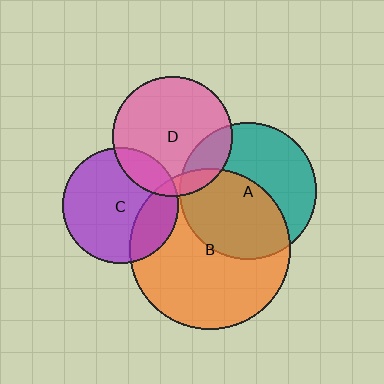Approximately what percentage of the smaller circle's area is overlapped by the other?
Approximately 25%.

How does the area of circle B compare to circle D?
Approximately 1.8 times.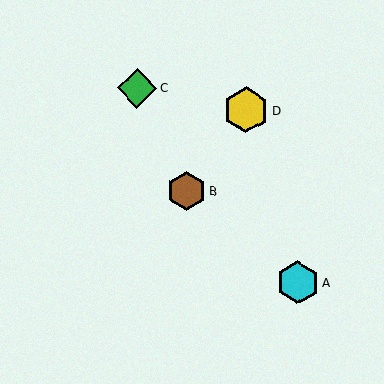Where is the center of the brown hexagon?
The center of the brown hexagon is at (187, 191).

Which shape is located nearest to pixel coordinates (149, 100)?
The green diamond (labeled C) at (137, 88) is nearest to that location.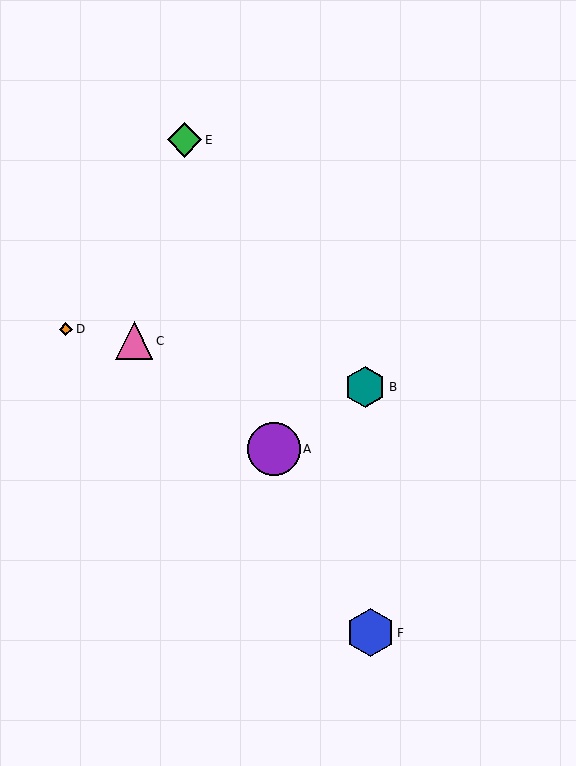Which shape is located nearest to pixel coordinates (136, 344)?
The pink triangle (labeled C) at (134, 341) is nearest to that location.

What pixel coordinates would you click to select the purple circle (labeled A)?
Click at (274, 449) to select the purple circle A.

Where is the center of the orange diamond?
The center of the orange diamond is at (66, 329).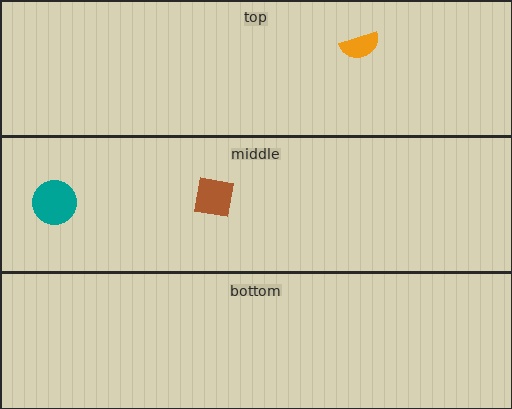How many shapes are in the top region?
1.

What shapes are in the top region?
The orange semicircle.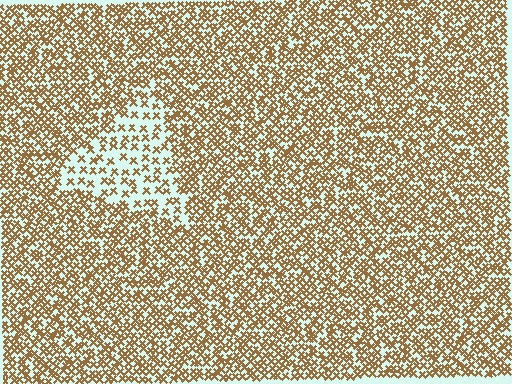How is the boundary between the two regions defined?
The boundary is defined by a change in element density (approximately 2.3x ratio). All elements are the same color, size, and shape.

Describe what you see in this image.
The image contains small brown elements arranged at two different densities. A triangle-shaped region is visible where the elements are less densely packed than the surrounding area.